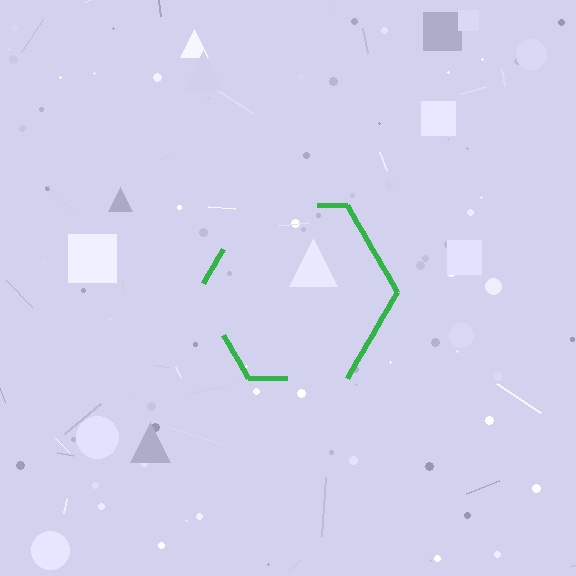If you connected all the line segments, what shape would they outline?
They would outline a hexagon.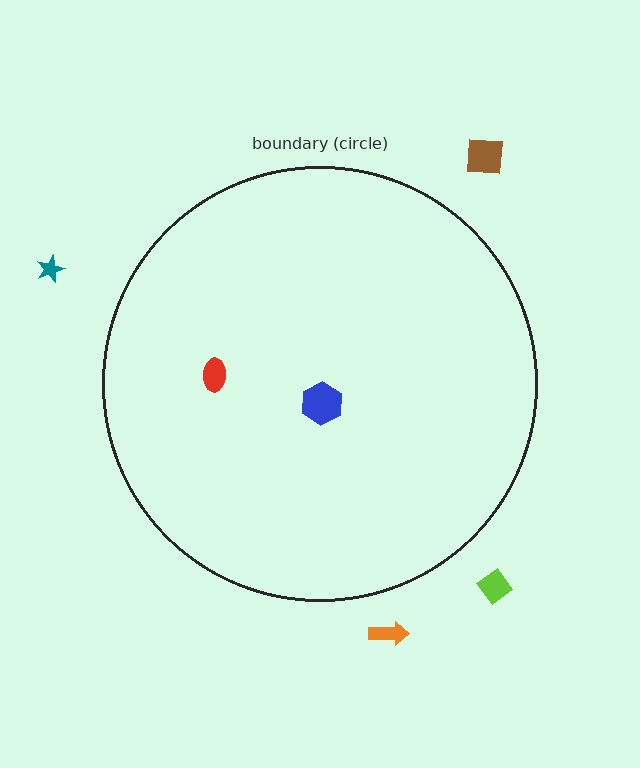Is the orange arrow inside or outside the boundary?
Outside.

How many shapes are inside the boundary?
2 inside, 4 outside.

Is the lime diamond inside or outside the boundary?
Outside.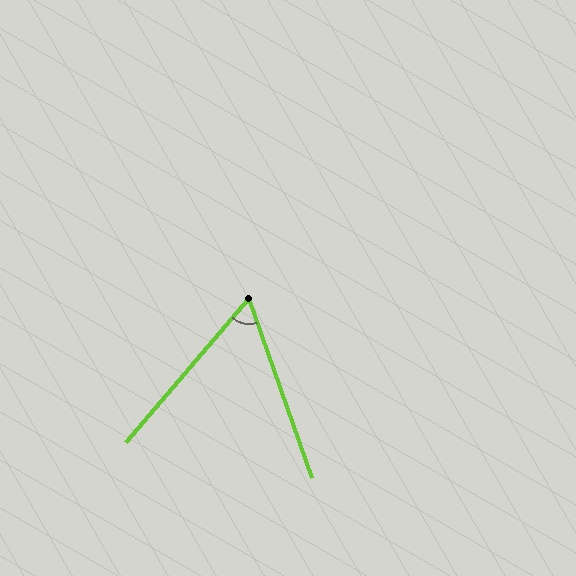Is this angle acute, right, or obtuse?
It is acute.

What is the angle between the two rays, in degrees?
Approximately 60 degrees.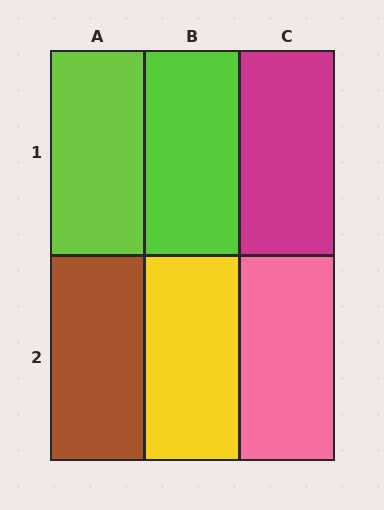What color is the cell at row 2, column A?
Brown.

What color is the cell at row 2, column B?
Yellow.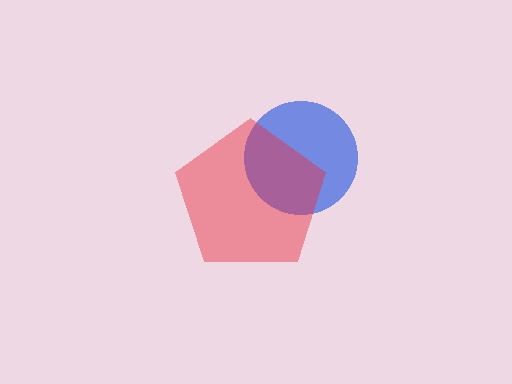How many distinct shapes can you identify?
There are 2 distinct shapes: a blue circle, a red pentagon.